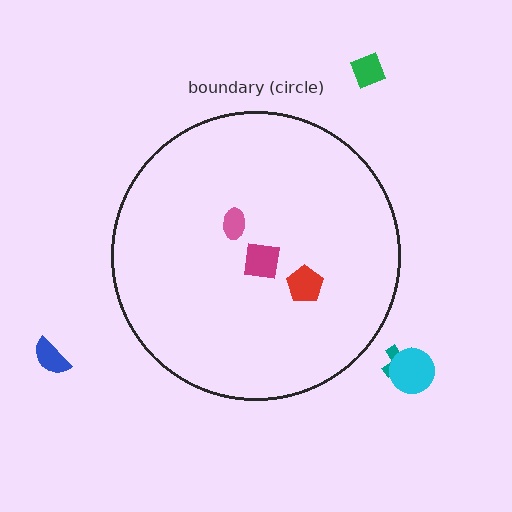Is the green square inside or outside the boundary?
Outside.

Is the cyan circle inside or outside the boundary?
Outside.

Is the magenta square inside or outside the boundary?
Inside.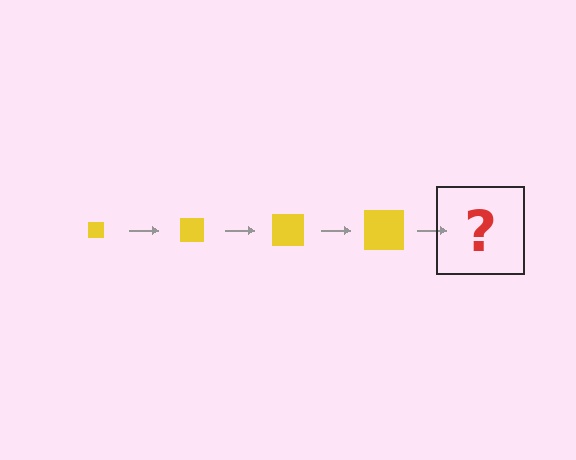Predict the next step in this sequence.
The next step is a yellow square, larger than the previous one.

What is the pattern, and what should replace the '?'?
The pattern is that the square gets progressively larger each step. The '?' should be a yellow square, larger than the previous one.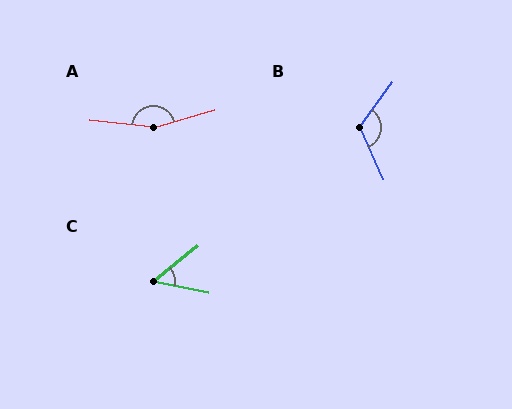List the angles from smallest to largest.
C (50°), B (120°), A (158°).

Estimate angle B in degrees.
Approximately 120 degrees.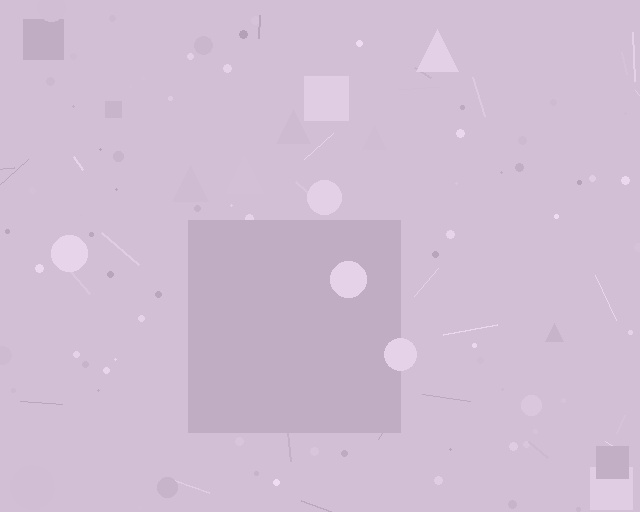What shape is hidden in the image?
A square is hidden in the image.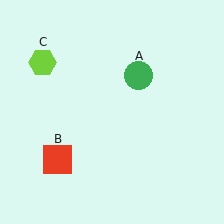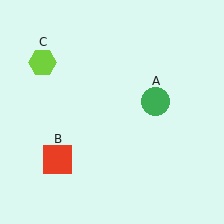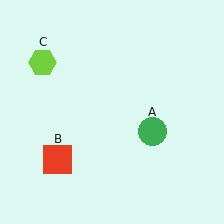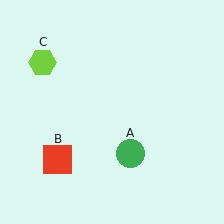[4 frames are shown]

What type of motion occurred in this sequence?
The green circle (object A) rotated clockwise around the center of the scene.